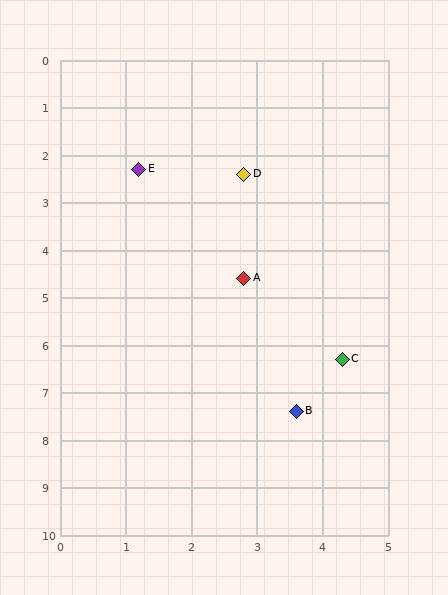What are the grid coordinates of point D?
Point D is at approximately (2.8, 2.4).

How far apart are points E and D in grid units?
Points E and D are about 1.6 grid units apart.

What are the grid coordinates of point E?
Point E is at approximately (1.2, 2.3).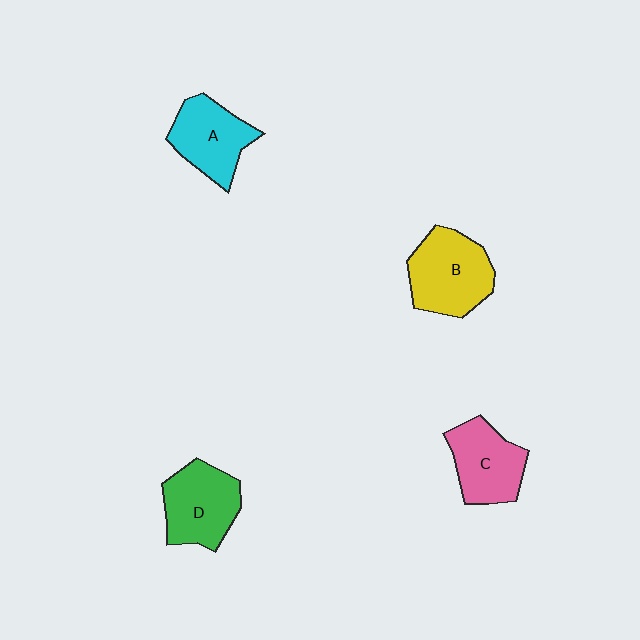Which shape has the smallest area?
Shape C (pink).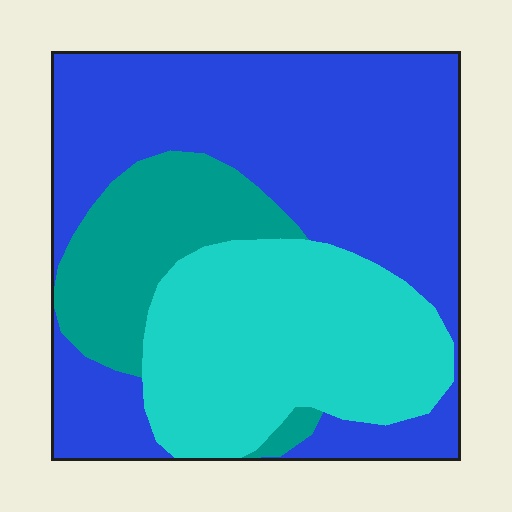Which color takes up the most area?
Blue, at roughly 50%.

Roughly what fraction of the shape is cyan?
Cyan takes up between a quarter and a half of the shape.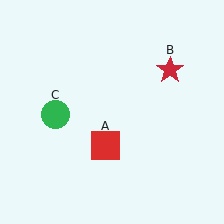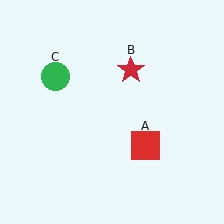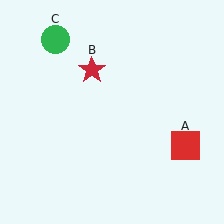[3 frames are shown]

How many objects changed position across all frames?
3 objects changed position: red square (object A), red star (object B), green circle (object C).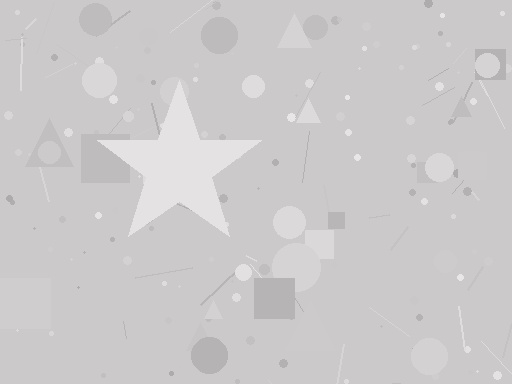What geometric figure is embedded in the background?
A star is embedded in the background.